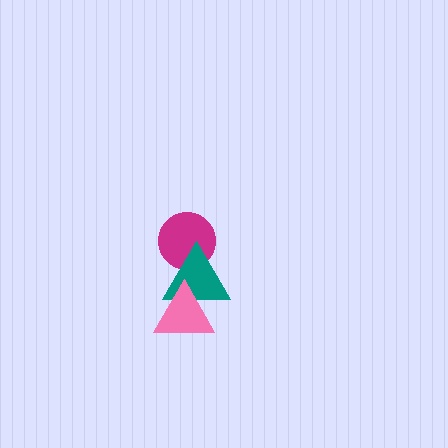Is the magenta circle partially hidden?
Yes, it is partially covered by another shape.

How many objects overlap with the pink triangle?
1 object overlaps with the pink triangle.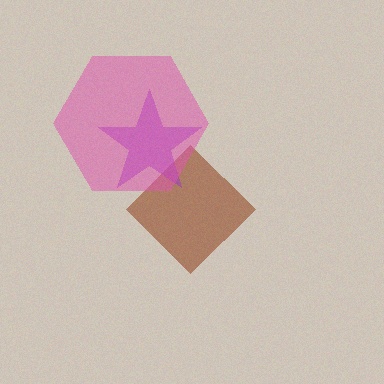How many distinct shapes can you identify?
There are 3 distinct shapes: a brown diamond, a purple star, a pink hexagon.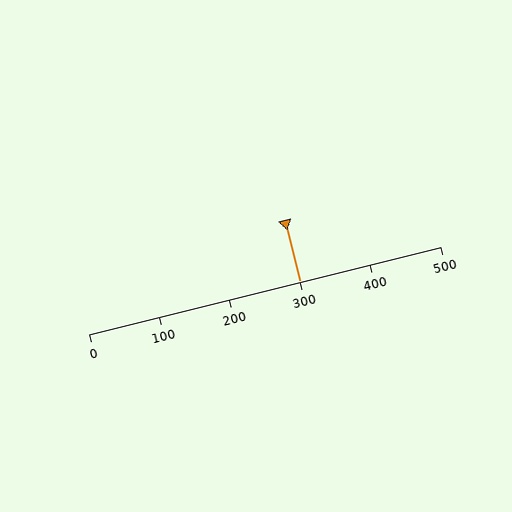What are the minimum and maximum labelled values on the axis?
The axis runs from 0 to 500.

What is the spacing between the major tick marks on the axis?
The major ticks are spaced 100 apart.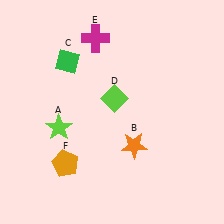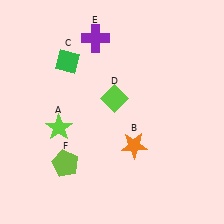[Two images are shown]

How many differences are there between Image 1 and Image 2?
There are 2 differences between the two images.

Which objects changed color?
E changed from magenta to purple. F changed from orange to lime.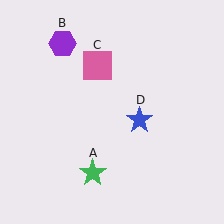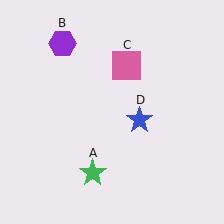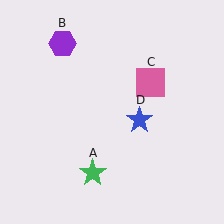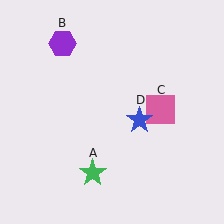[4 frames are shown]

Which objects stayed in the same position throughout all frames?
Green star (object A) and purple hexagon (object B) and blue star (object D) remained stationary.